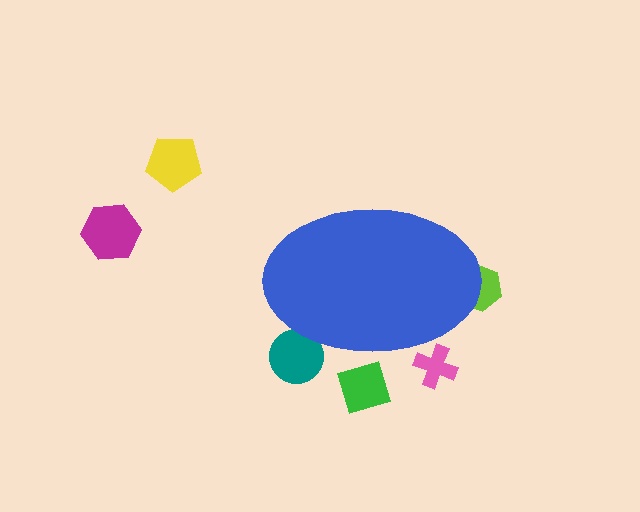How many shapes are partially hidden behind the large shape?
4 shapes are partially hidden.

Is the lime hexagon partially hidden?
Yes, the lime hexagon is partially hidden behind the blue ellipse.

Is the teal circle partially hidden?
Yes, the teal circle is partially hidden behind the blue ellipse.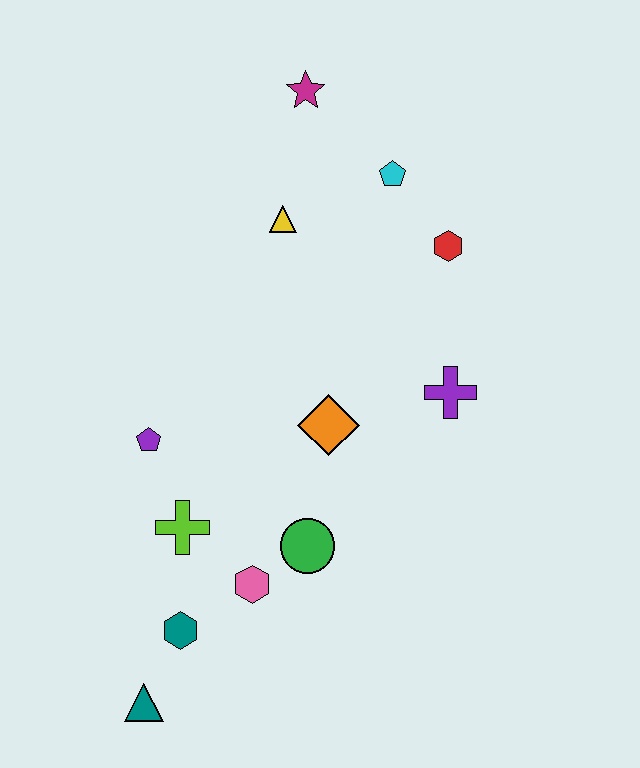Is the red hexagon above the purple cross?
Yes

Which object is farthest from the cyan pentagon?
The teal triangle is farthest from the cyan pentagon.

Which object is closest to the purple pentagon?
The lime cross is closest to the purple pentagon.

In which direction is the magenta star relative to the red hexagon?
The magenta star is above the red hexagon.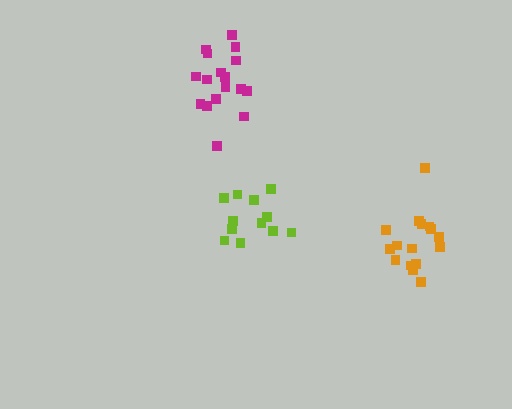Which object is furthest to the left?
The magenta cluster is leftmost.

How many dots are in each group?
Group 1: 16 dots, Group 2: 12 dots, Group 3: 17 dots (45 total).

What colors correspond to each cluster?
The clusters are colored: orange, lime, magenta.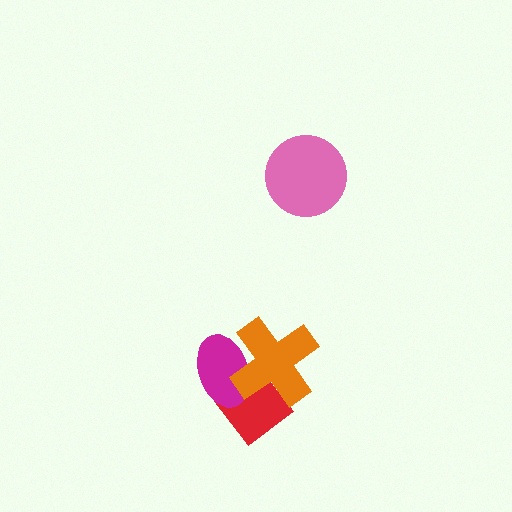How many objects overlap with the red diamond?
2 objects overlap with the red diamond.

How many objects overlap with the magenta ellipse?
2 objects overlap with the magenta ellipse.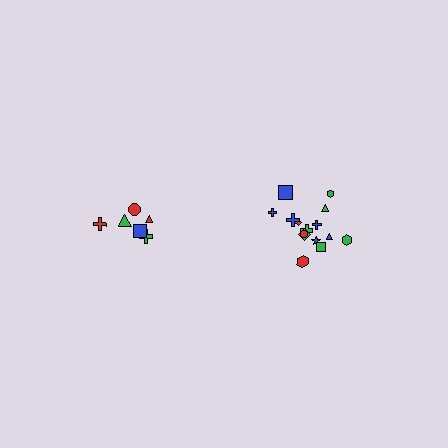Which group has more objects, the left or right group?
The right group.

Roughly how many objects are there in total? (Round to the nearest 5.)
Roughly 20 objects in total.